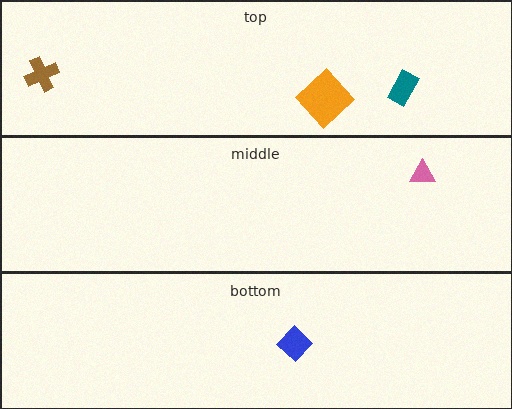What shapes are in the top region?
The orange diamond, the brown cross, the teal rectangle.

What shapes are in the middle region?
The pink triangle.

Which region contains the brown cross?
The top region.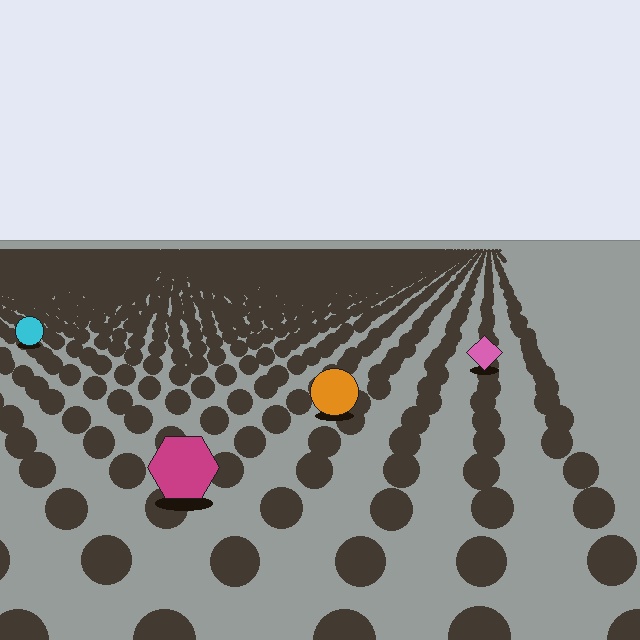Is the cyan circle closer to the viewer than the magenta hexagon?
No. The magenta hexagon is closer — you can tell from the texture gradient: the ground texture is coarser near it.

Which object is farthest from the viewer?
The cyan circle is farthest from the viewer. It appears smaller and the ground texture around it is denser.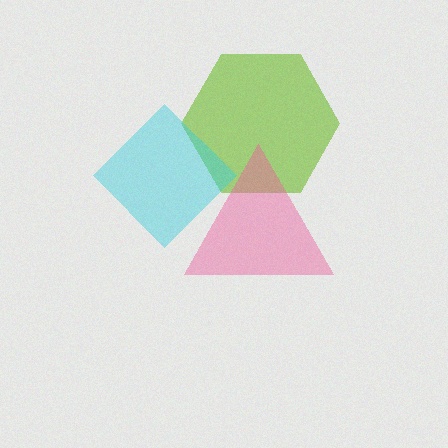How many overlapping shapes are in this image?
There are 3 overlapping shapes in the image.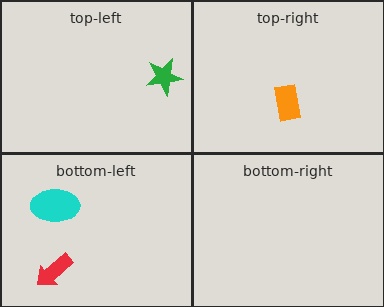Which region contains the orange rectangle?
The top-right region.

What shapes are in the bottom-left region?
The red arrow, the cyan ellipse.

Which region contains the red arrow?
The bottom-left region.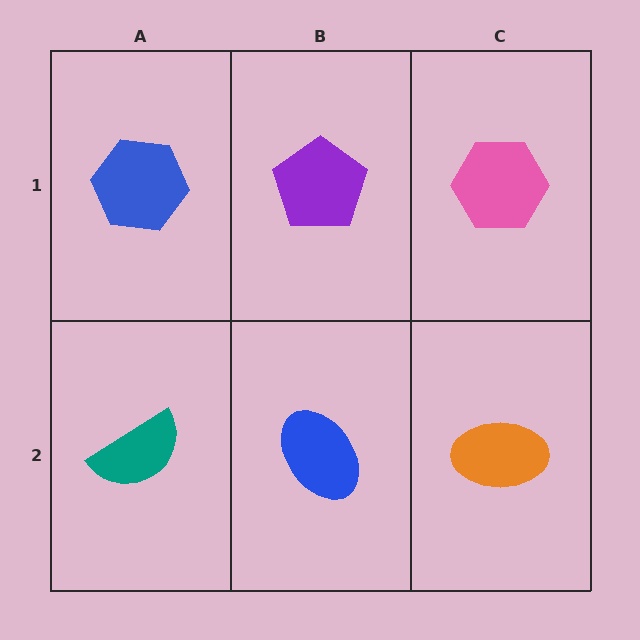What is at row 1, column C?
A pink hexagon.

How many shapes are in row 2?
3 shapes.